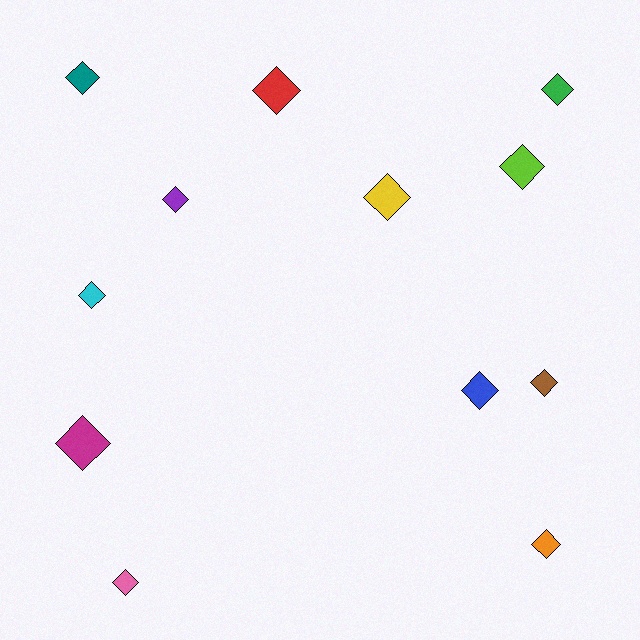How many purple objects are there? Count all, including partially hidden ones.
There is 1 purple object.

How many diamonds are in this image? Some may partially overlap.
There are 12 diamonds.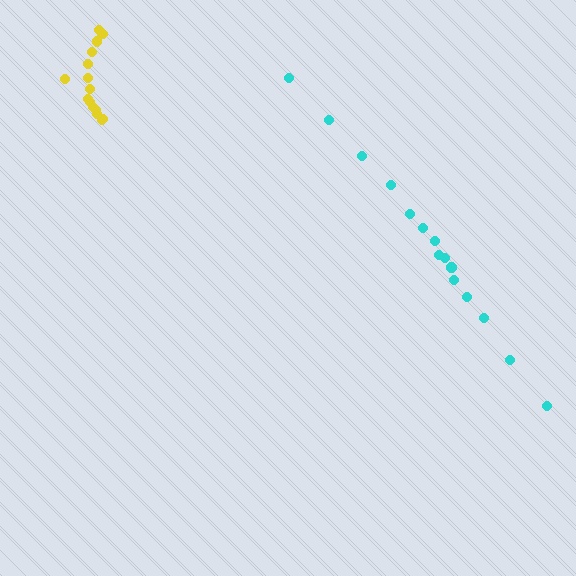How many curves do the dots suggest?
There are 2 distinct paths.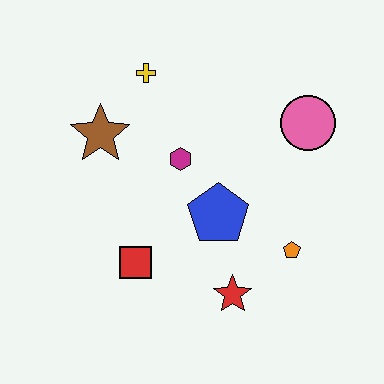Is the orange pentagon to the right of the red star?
Yes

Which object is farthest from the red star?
The yellow cross is farthest from the red star.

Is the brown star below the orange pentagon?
No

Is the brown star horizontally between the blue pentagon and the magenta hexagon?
No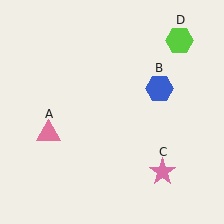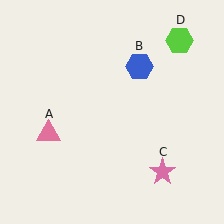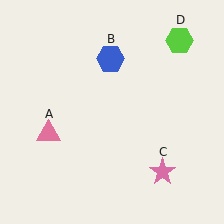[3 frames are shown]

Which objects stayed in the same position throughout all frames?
Pink triangle (object A) and pink star (object C) and lime hexagon (object D) remained stationary.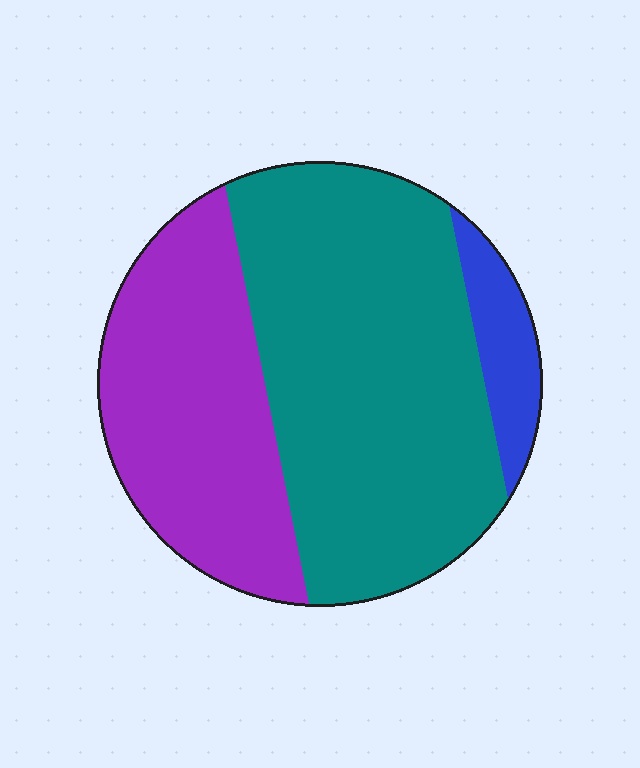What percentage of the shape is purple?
Purple covers around 35% of the shape.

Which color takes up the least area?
Blue, at roughly 10%.